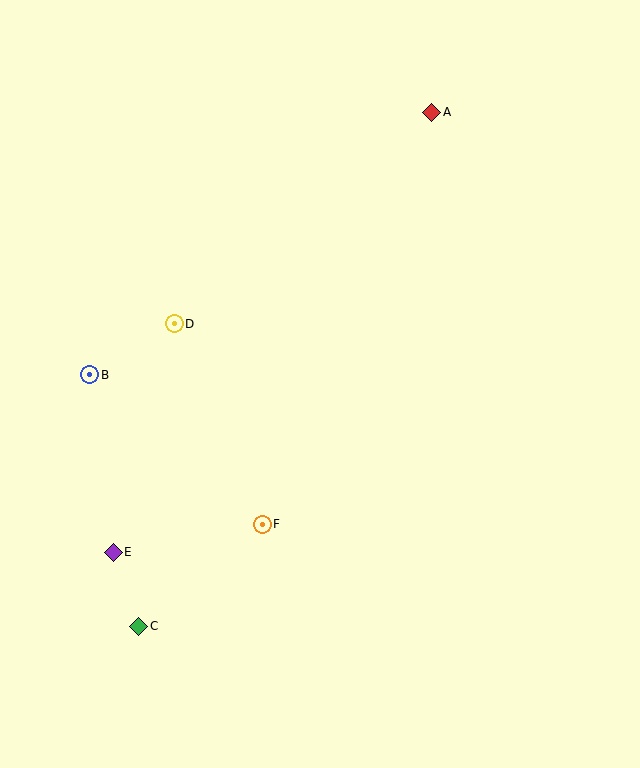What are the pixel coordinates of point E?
Point E is at (113, 552).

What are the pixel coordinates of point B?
Point B is at (90, 375).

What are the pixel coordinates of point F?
Point F is at (262, 524).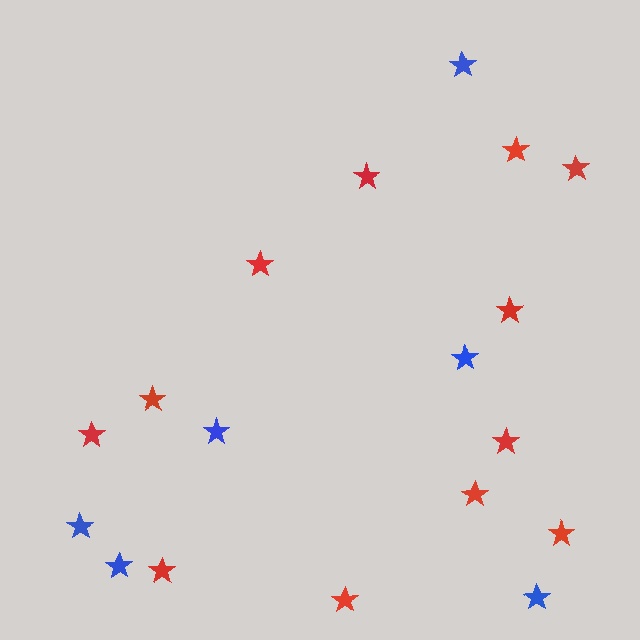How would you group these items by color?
There are 2 groups: one group of blue stars (6) and one group of red stars (12).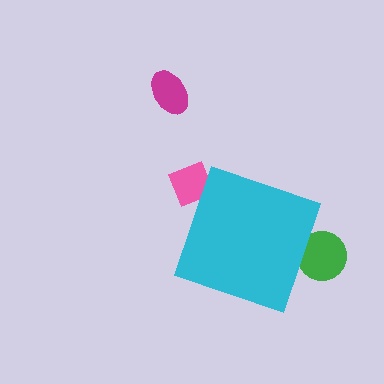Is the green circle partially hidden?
Yes, the green circle is partially hidden behind the cyan diamond.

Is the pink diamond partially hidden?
Yes, the pink diamond is partially hidden behind the cyan diamond.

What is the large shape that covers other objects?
A cyan diamond.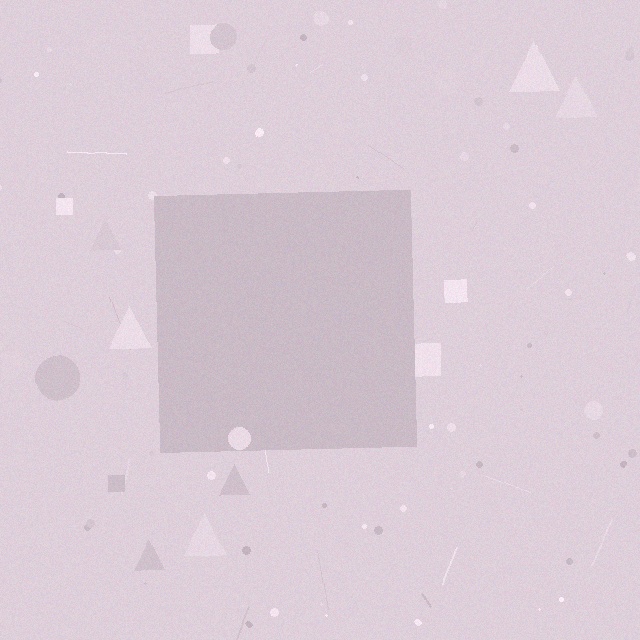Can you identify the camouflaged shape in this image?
The camouflaged shape is a square.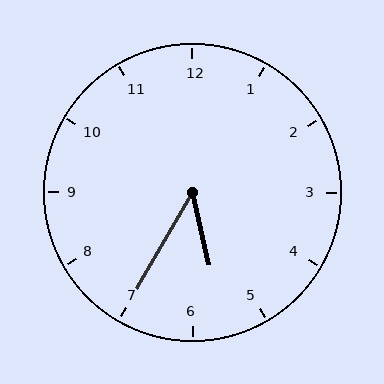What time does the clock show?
5:35.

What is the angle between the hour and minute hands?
Approximately 42 degrees.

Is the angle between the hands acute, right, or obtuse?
It is acute.